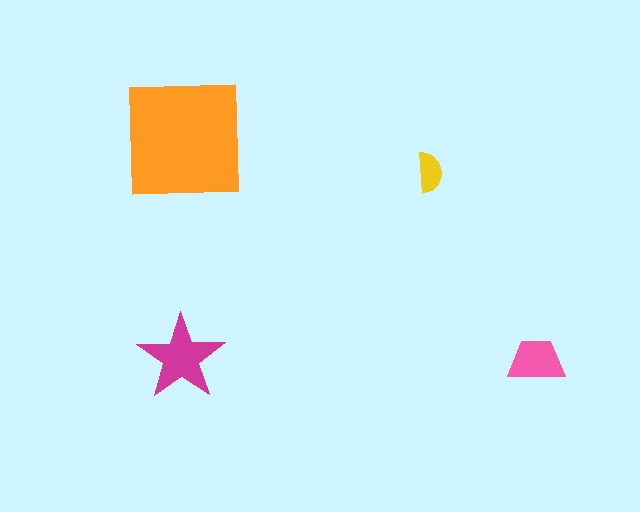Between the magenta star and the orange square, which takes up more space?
The orange square.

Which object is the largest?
The orange square.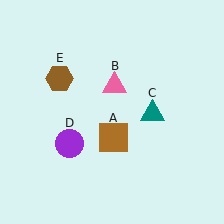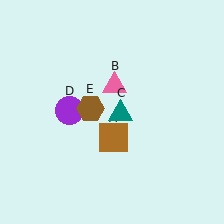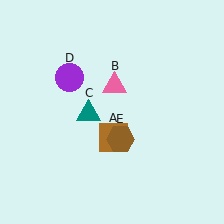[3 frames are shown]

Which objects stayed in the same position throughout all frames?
Brown square (object A) and pink triangle (object B) remained stationary.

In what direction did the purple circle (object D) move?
The purple circle (object D) moved up.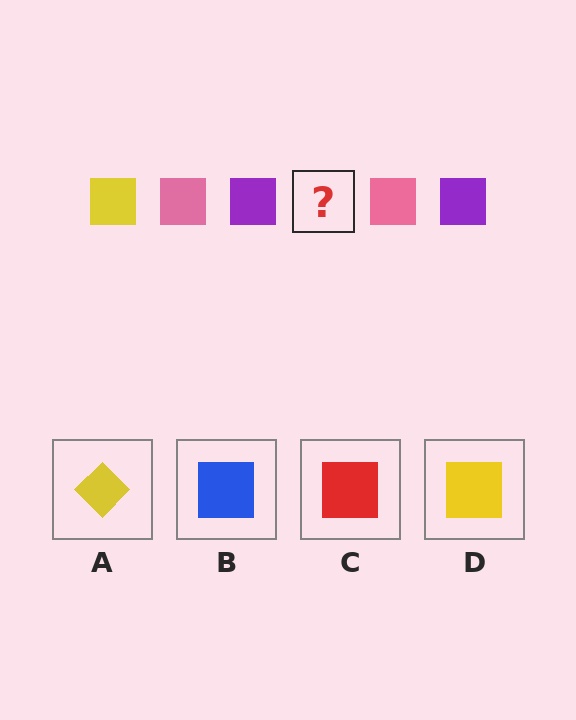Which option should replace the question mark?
Option D.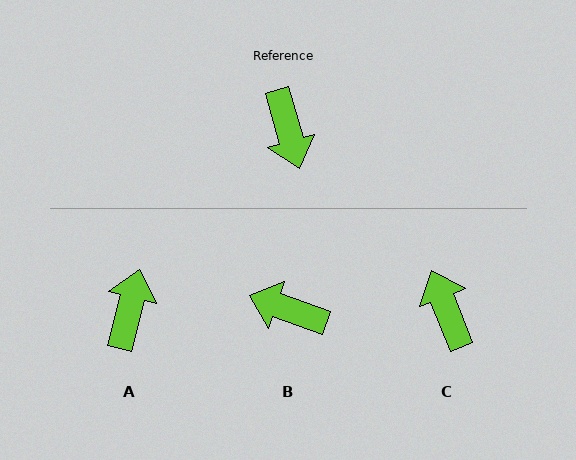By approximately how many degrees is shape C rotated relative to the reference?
Approximately 174 degrees clockwise.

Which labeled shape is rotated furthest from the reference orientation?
C, about 174 degrees away.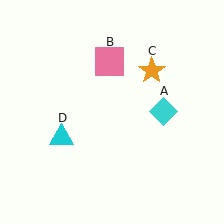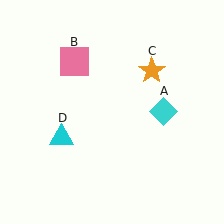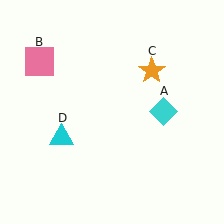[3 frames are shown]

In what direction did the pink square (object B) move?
The pink square (object B) moved left.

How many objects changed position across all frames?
1 object changed position: pink square (object B).